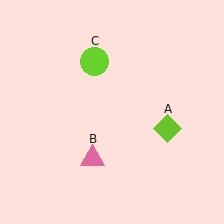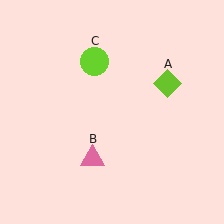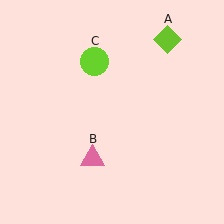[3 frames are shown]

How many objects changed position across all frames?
1 object changed position: lime diamond (object A).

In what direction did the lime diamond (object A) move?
The lime diamond (object A) moved up.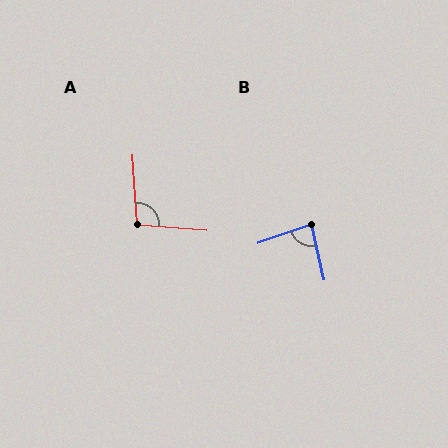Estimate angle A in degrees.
Approximately 98 degrees.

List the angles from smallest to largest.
B (84°), A (98°).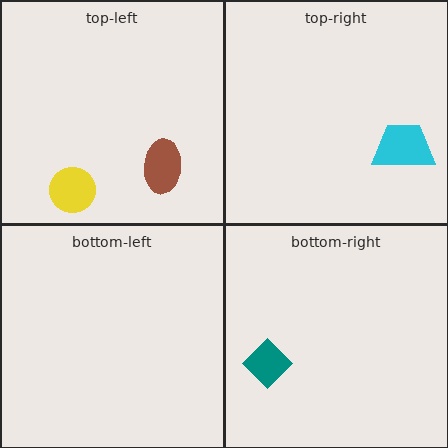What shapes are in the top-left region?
The brown ellipse, the yellow circle.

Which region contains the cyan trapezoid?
The top-right region.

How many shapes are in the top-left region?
2.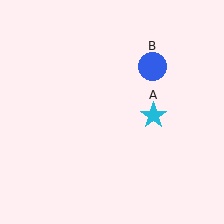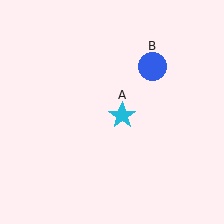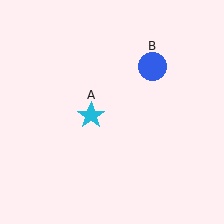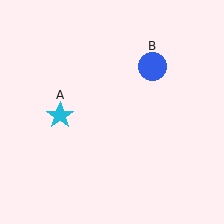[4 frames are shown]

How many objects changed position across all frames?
1 object changed position: cyan star (object A).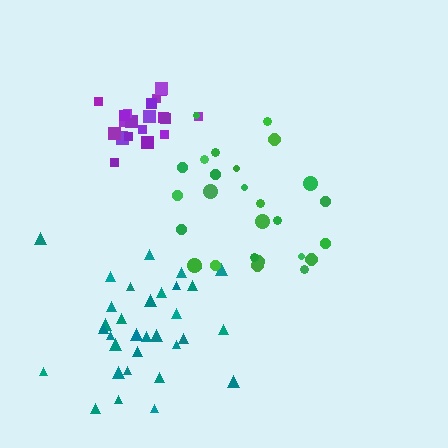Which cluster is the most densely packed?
Purple.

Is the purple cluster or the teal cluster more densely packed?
Purple.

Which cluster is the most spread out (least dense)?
Green.